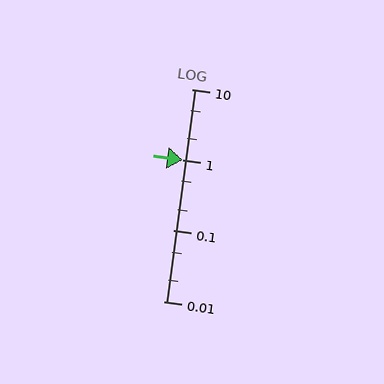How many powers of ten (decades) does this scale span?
The scale spans 3 decades, from 0.01 to 10.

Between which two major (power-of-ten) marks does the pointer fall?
The pointer is between 1 and 10.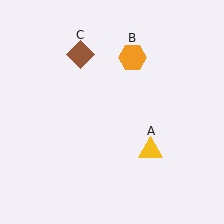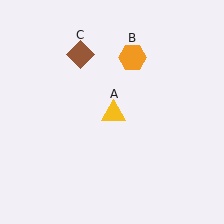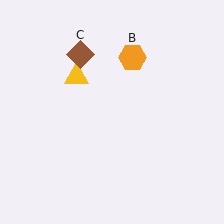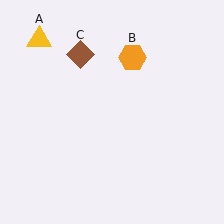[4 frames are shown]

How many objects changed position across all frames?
1 object changed position: yellow triangle (object A).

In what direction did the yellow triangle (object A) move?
The yellow triangle (object A) moved up and to the left.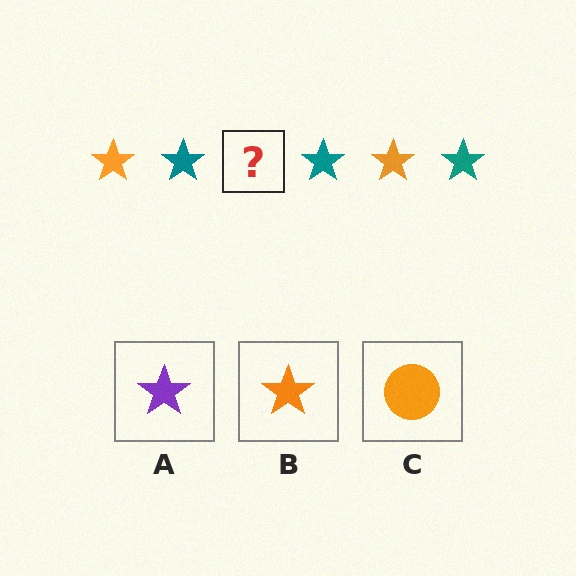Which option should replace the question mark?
Option B.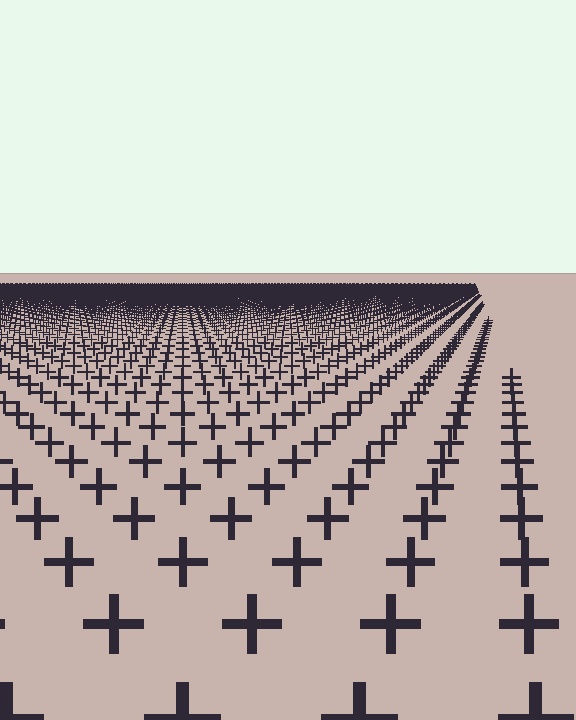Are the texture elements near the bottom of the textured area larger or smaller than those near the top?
Larger. Near the bottom, elements are closer to the viewer and appear at a bigger on-screen size.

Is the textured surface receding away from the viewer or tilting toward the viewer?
The surface is receding away from the viewer. Texture elements get smaller and denser toward the top.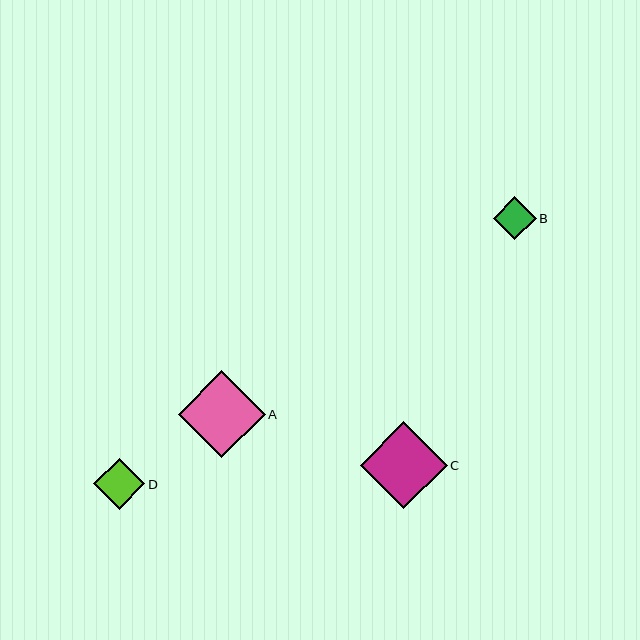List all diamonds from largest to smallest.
From largest to smallest: C, A, D, B.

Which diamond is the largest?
Diamond C is the largest with a size of approximately 87 pixels.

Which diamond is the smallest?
Diamond B is the smallest with a size of approximately 43 pixels.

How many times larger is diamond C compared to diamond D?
Diamond C is approximately 1.7 times the size of diamond D.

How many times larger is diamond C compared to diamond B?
Diamond C is approximately 2.0 times the size of diamond B.